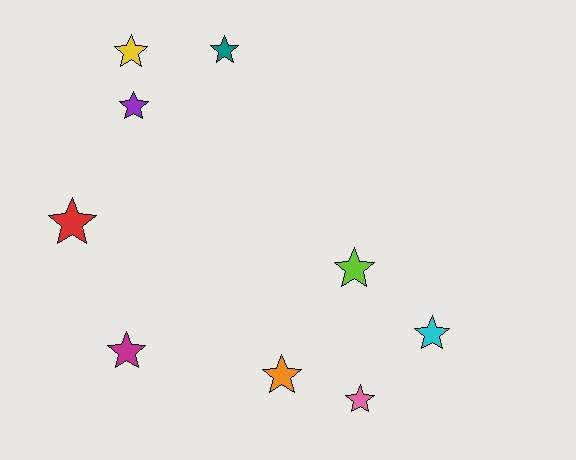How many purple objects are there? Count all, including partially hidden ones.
There is 1 purple object.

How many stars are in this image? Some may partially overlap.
There are 9 stars.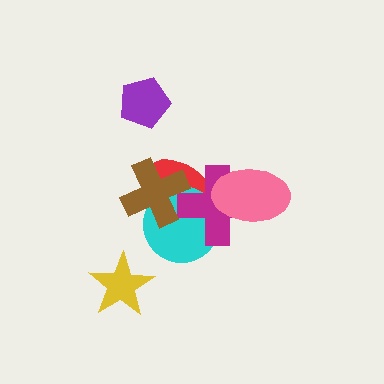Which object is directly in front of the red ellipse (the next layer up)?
The cyan circle is directly in front of the red ellipse.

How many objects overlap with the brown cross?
3 objects overlap with the brown cross.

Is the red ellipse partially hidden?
Yes, it is partially covered by another shape.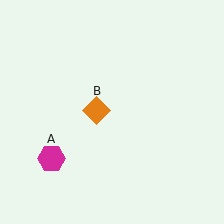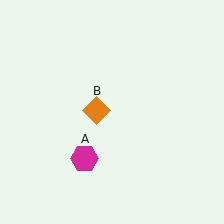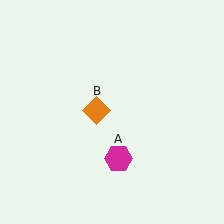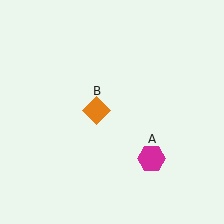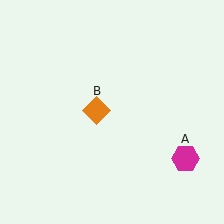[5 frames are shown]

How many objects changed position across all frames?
1 object changed position: magenta hexagon (object A).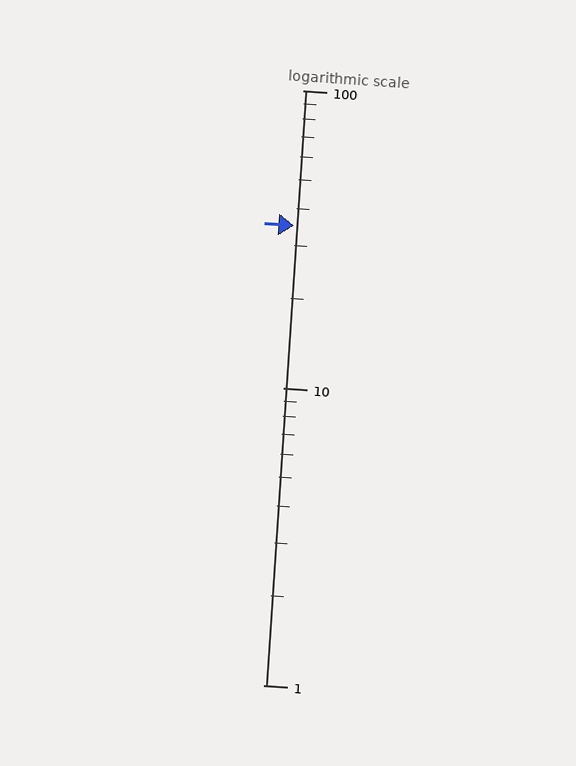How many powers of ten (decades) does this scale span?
The scale spans 2 decades, from 1 to 100.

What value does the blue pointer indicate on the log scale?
The pointer indicates approximately 35.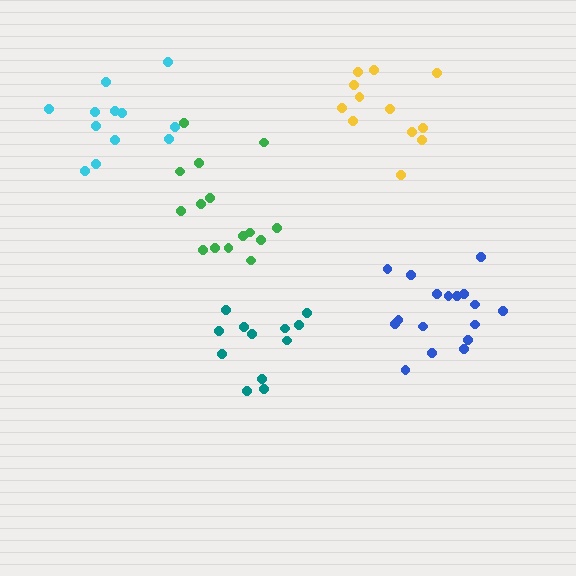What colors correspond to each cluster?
The clusters are colored: cyan, green, blue, teal, yellow.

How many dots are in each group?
Group 1: 12 dots, Group 2: 15 dots, Group 3: 17 dots, Group 4: 12 dots, Group 5: 12 dots (68 total).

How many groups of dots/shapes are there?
There are 5 groups.